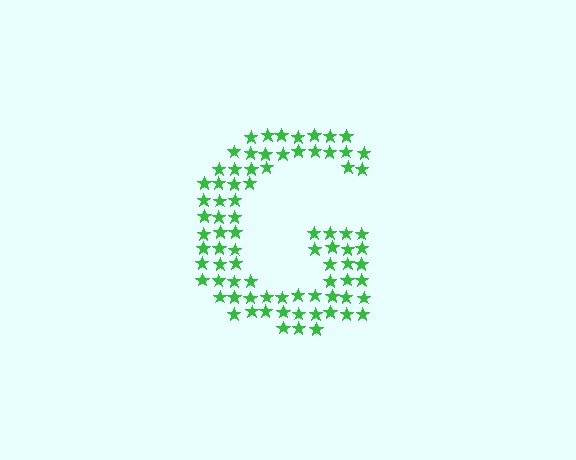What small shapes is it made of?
It is made of small stars.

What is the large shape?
The large shape is the letter G.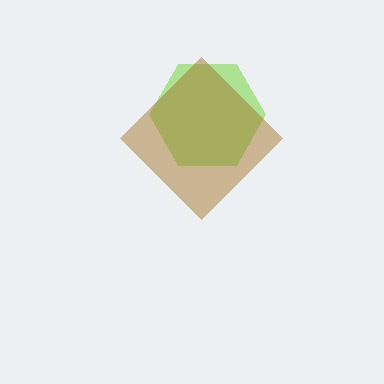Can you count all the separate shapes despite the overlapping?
Yes, there are 2 separate shapes.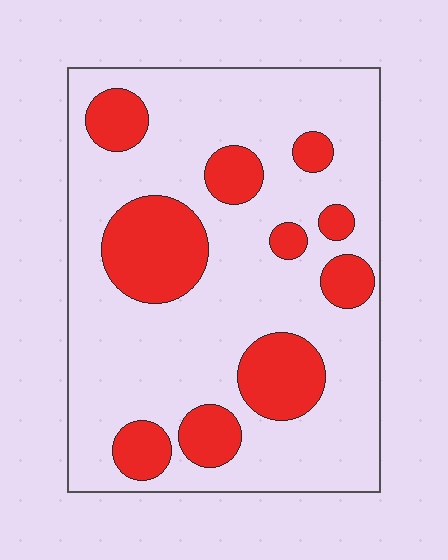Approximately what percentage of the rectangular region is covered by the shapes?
Approximately 25%.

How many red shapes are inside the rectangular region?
10.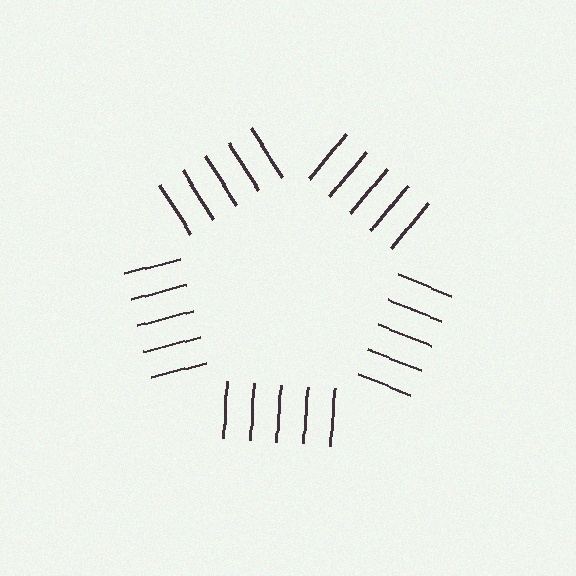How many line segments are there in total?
25 — 5 along each of the 5 edges.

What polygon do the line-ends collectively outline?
An illusory pentagon — the line segments terminate on its edges but no continuous stroke is drawn.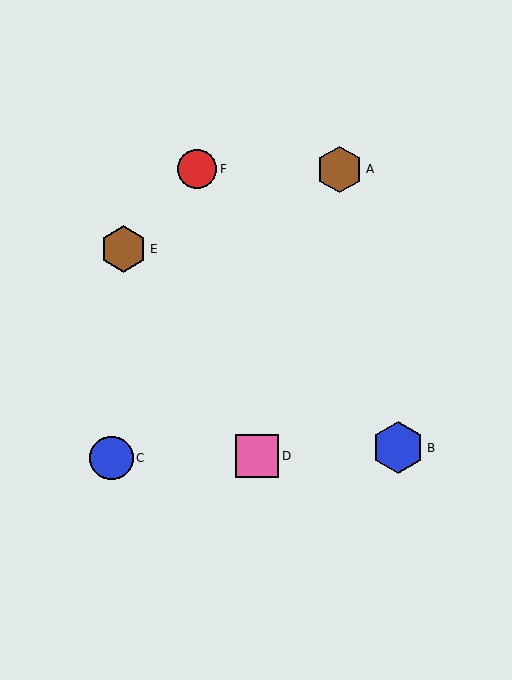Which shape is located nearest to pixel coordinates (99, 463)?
The blue circle (labeled C) at (111, 458) is nearest to that location.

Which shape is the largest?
The blue hexagon (labeled B) is the largest.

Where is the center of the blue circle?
The center of the blue circle is at (111, 458).